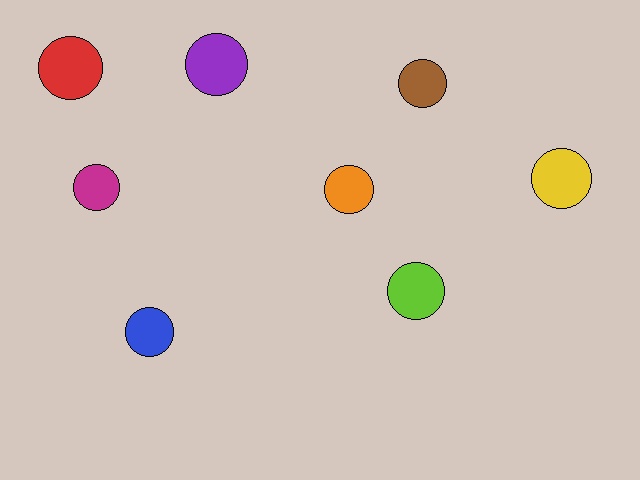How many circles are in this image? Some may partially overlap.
There are 8 circles.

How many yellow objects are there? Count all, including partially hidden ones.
There is 1 yellow object.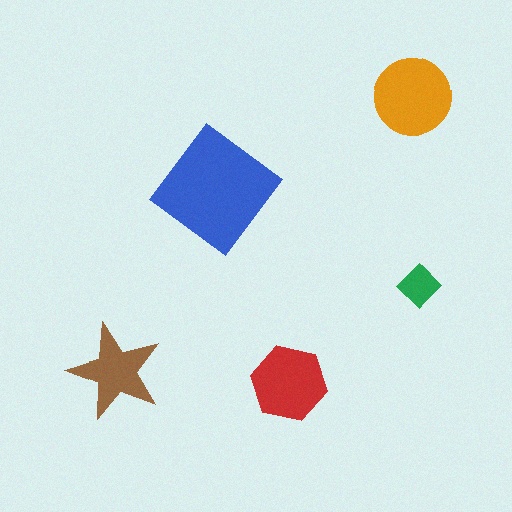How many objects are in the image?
There are 5 objects in the image.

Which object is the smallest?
The green diamond.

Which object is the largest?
The blue diamond.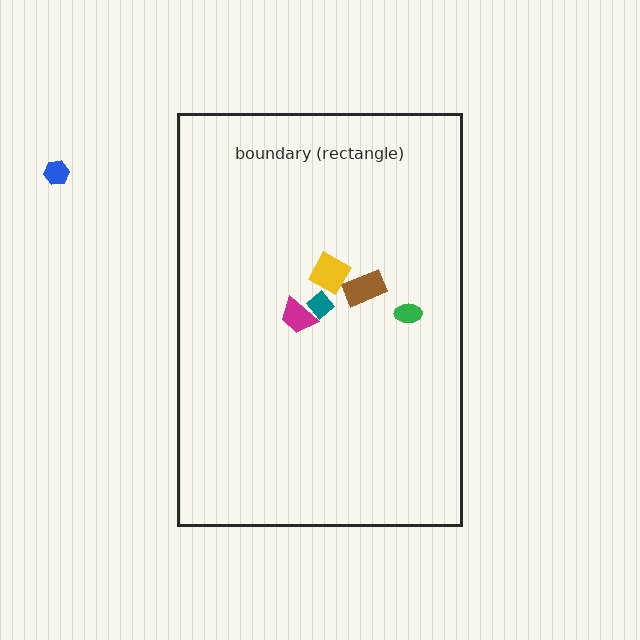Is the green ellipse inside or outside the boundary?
Inside.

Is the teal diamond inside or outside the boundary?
Inside.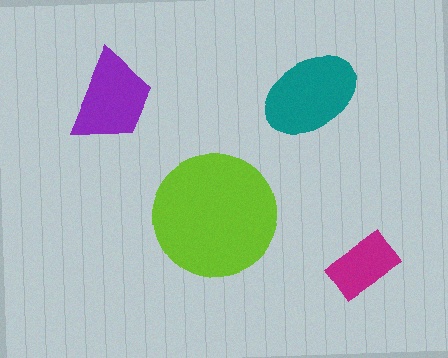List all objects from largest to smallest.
The lime circle, the teal ellipse, the purple trapezoid, the magenta rectangle.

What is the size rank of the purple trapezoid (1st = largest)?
3rd.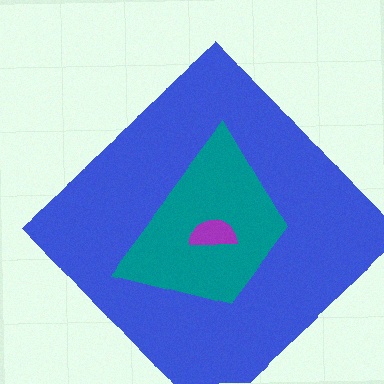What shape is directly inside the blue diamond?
The teal trapezoid.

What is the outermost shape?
The blue diamond.